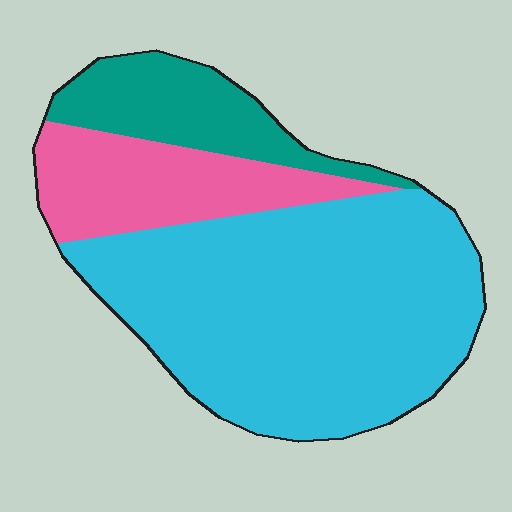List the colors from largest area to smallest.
From largest to smallest: cyan, pink, teal.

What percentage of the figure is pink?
Pink covers roughly 20% of the figure.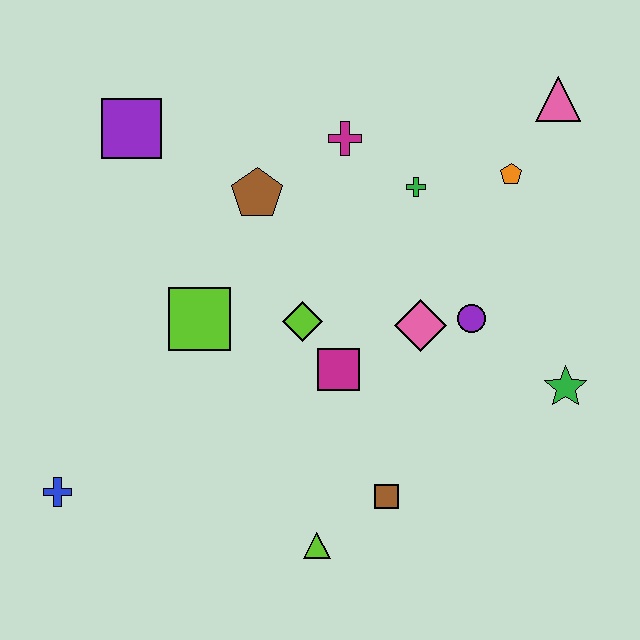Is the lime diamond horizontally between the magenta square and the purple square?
Yes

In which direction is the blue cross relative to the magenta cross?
The blue cross is below the magenta cross.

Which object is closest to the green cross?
The magenta cross is closest to the green cross.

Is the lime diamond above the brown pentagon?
No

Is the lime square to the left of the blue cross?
No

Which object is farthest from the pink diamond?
The blue cross is farthest from the pink diamond.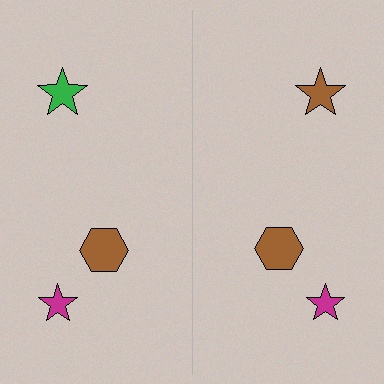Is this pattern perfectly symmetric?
No, the pattern is not perfectly symmetric. The brown star on the right side breaks the symmetry — its mirror counterpart is green.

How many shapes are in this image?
There are 6 shapes in this image.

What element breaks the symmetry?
The brown star on the right side breaks the symmetry — its mirror counterpart is green.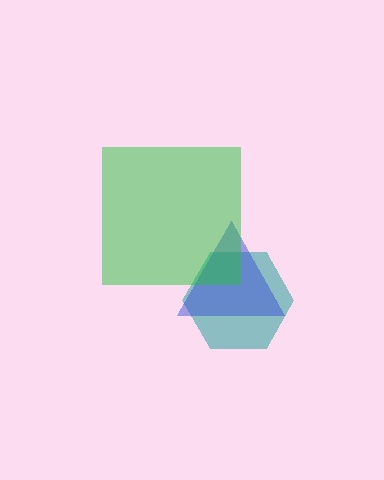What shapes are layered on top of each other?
The layered shapes are: a teal hexagon, a blue triangle, a green square.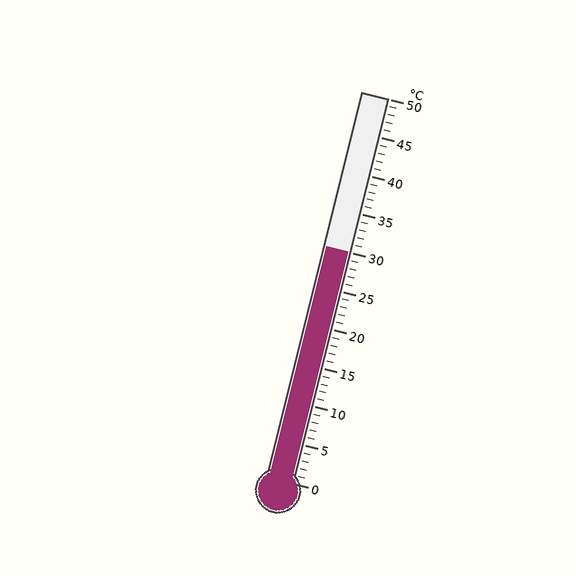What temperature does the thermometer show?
The thermometer shows approximately 30°C.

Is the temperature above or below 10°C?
The temperature is above 10°C.